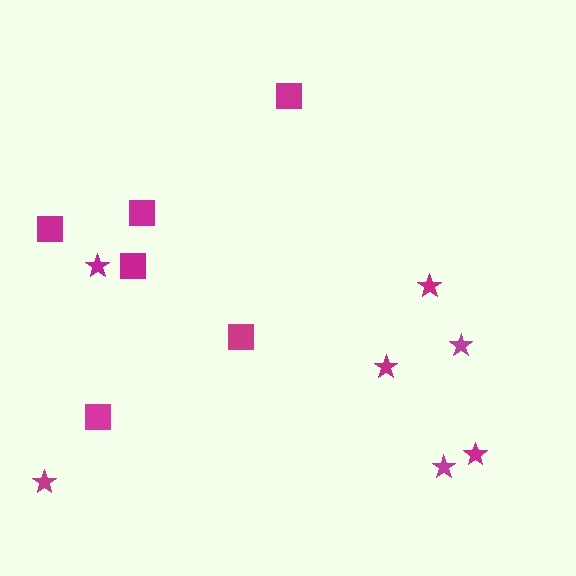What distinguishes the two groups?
There are 2 groups: one group of squares (6) and one group of stars (7).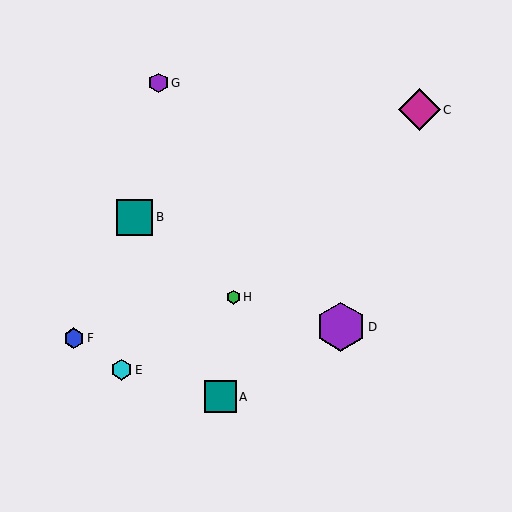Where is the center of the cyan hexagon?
The center of the cyan hexagon is at (121, 370).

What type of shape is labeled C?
Shape C is a magenta diamond.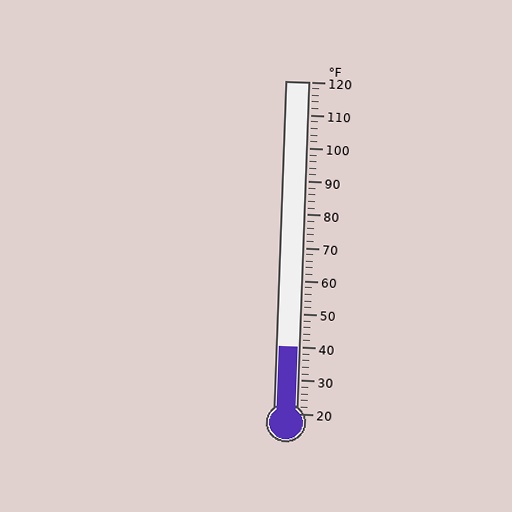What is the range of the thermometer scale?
The thermometer scale ranges from 20°F to 120°F.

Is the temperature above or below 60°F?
The temperature is below 60°F.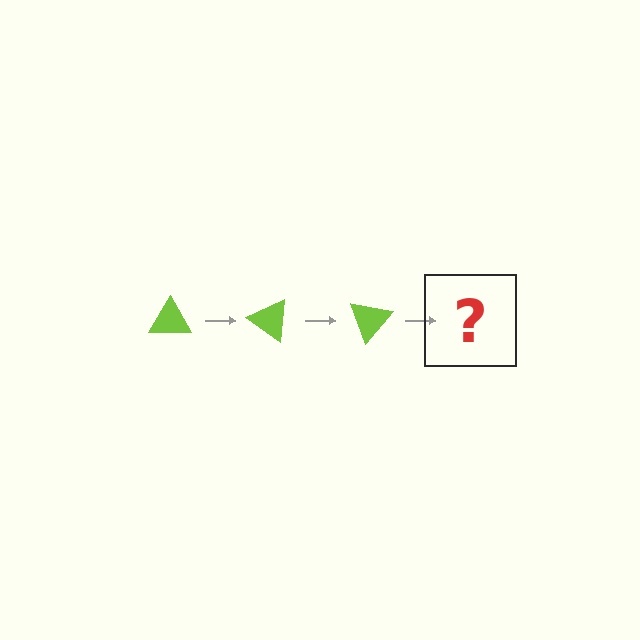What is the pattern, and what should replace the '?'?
The pattern is that the triangle rotates 35 degrees each step. The '?' should be a lime triangle rotated 105 degrees.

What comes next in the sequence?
The next element should be a lime triangle rotated 105 degrees.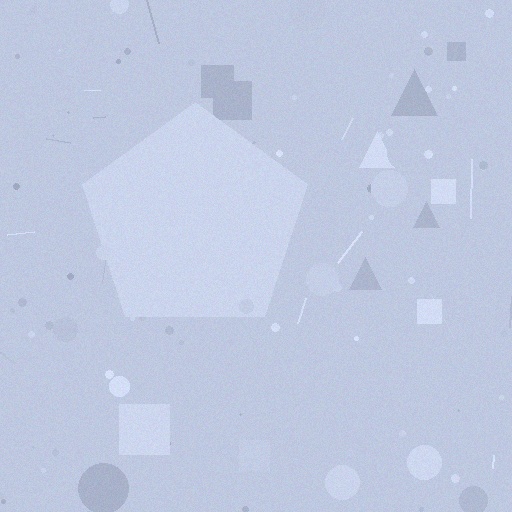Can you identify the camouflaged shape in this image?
The camouflaged shape is a pentagon.